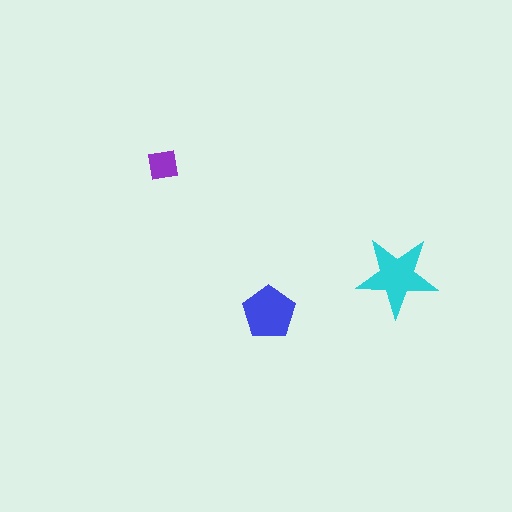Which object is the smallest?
The purple square.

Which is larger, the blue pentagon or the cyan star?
The cyan star.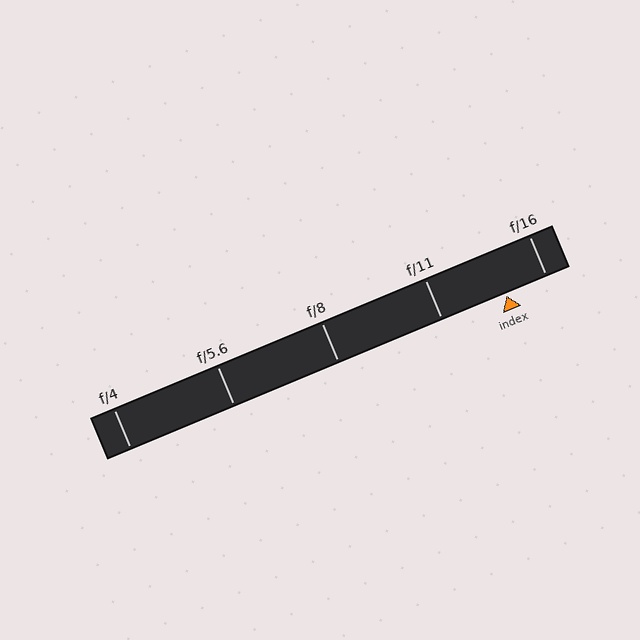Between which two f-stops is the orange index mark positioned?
The index mark is between f/11 and f/16.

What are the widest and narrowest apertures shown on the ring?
The widest aperture shown is f/4 and the narrowest is f/16.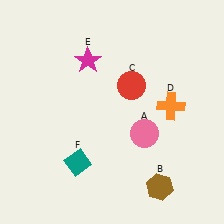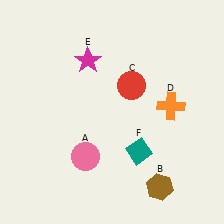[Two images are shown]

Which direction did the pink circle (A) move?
The pink circle (A) moved left.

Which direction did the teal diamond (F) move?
The teal diamond (F) moved right.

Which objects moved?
The objects that moved are: the pink circle (A), the teal diamond (F).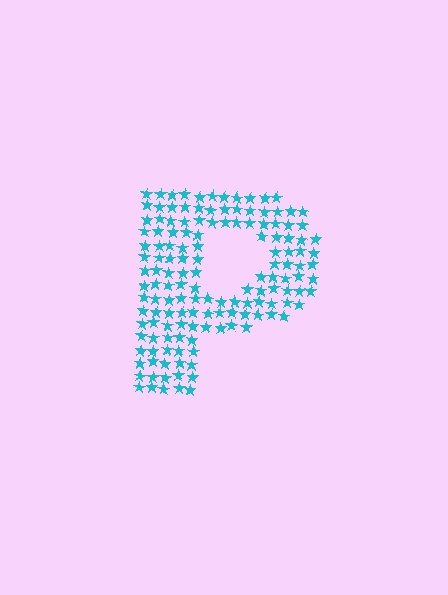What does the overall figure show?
The overall figure shows the letter P.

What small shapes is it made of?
It is made of small stars.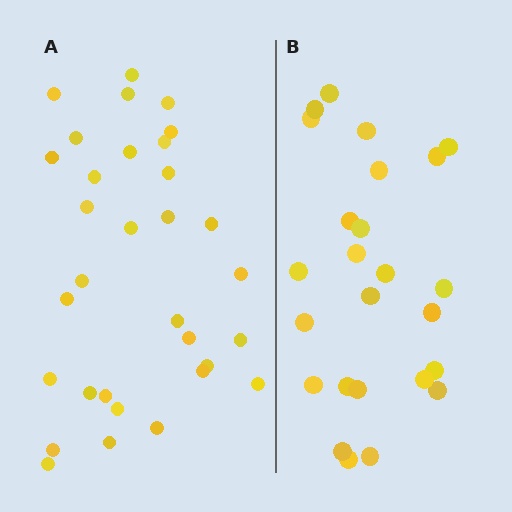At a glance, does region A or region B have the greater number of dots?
Region A (the left region) has more dots.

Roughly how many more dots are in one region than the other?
Region A has roughly 8 or so more dots than region B.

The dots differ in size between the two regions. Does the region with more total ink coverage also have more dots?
No. Region B has more total ink coverage because its dots are larger, but region A actually contains more individual dots. Total area can be misleading — the number of items is what matters here.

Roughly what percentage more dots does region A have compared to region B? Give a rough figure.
About 30% more.